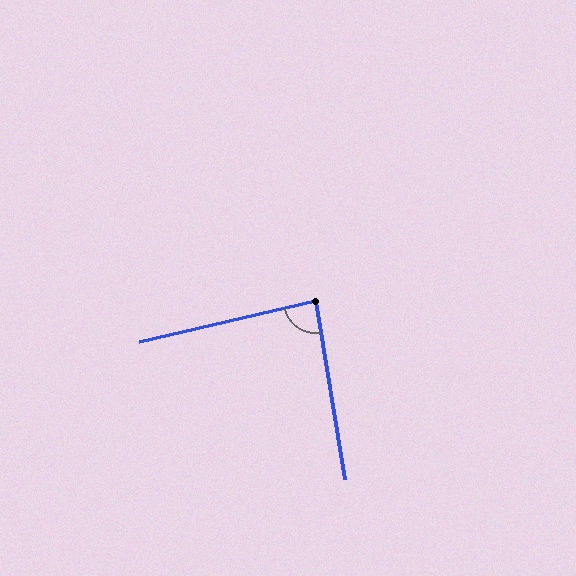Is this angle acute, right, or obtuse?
It is approximately a right angle.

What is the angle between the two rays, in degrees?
Approximately 86 degrees.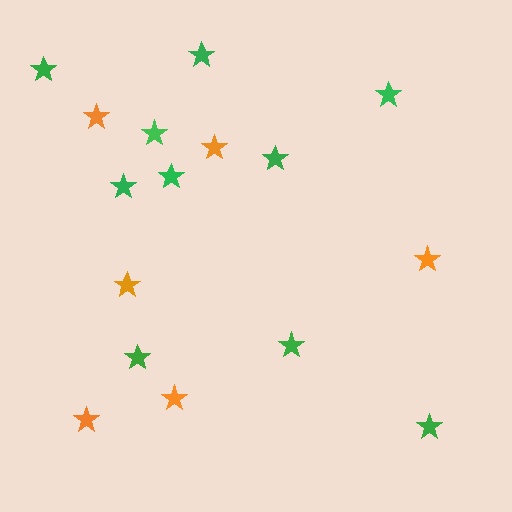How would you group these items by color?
There are 2 groups: one group of green stars (10) and one group of orange stars (6).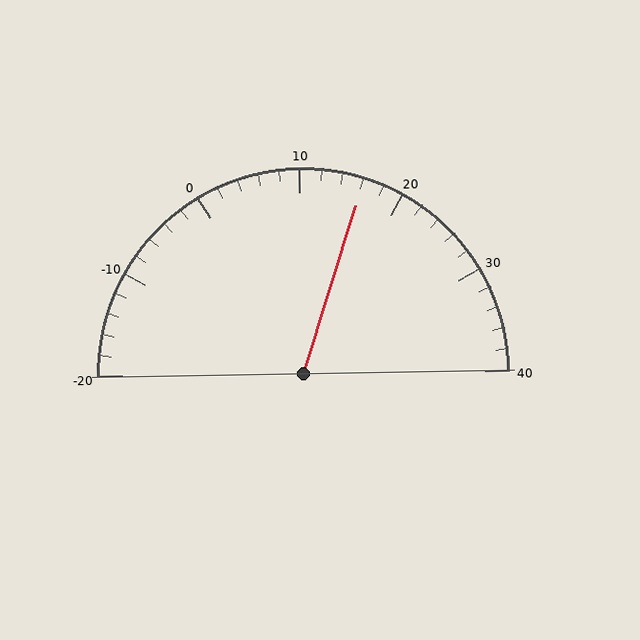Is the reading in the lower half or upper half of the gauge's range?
The reading is in the upper half of the range (-20 to 40).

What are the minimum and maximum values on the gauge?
The gauge ranges from -20 to 40.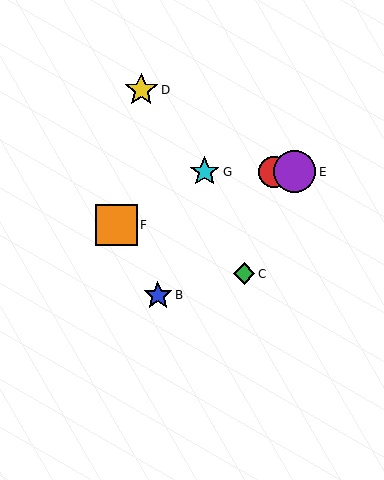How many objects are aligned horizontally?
3 objects (A, E, G) are aligned horizontally.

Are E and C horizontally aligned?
No, E is at y≈172 and C is at y≈274.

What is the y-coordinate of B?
Object B is at y≈295.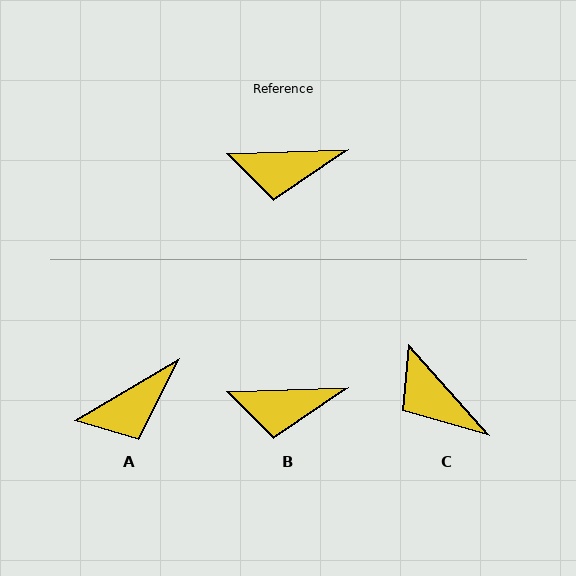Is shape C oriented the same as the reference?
No, it is off by about 50 degrees.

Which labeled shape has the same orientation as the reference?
B.